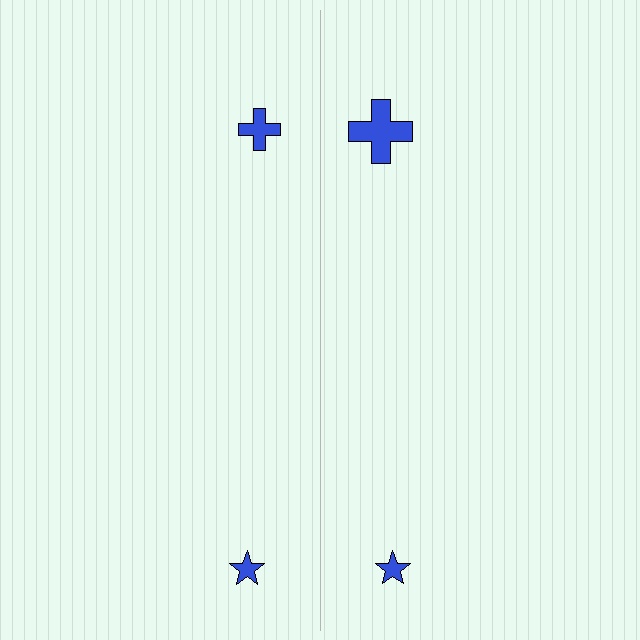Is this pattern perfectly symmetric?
No, the pattern is not perfectly symmetric. The blue cross on the right side has a different size than its mirror counterpart.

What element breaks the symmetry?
The blue cross on the right side has a different size than its mirror counterpart.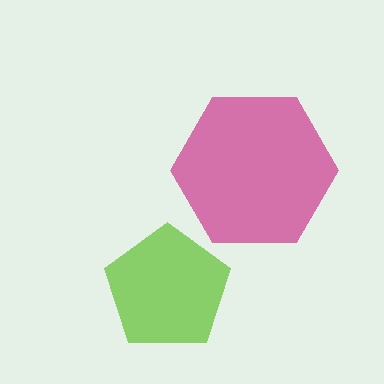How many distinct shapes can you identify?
There are 2 distinct shapes: a magenta hexagon, a lime pentagon.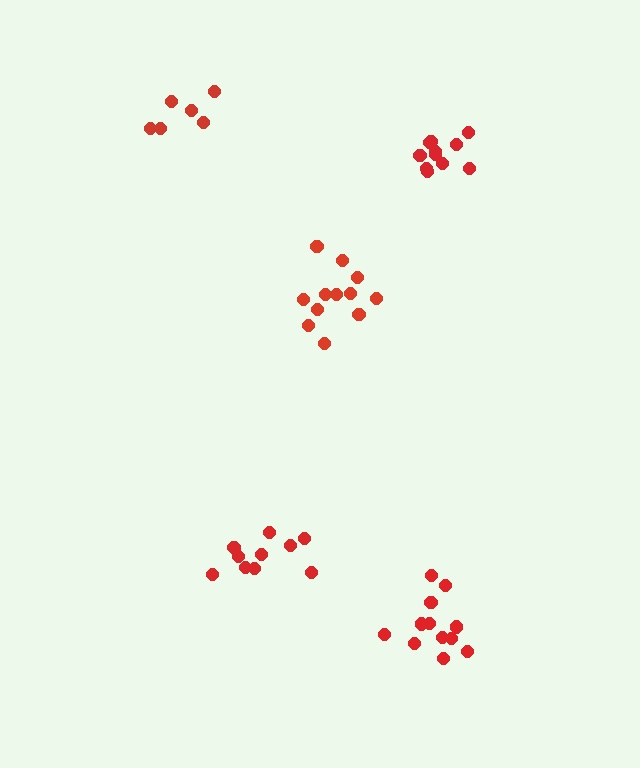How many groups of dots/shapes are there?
There are 5 groups.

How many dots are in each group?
Group 1: 12 dots, Group 2: 10 dots, Group 3: 11 dots, Group 4: 12 dots, Group 5: 6 dots (51 total).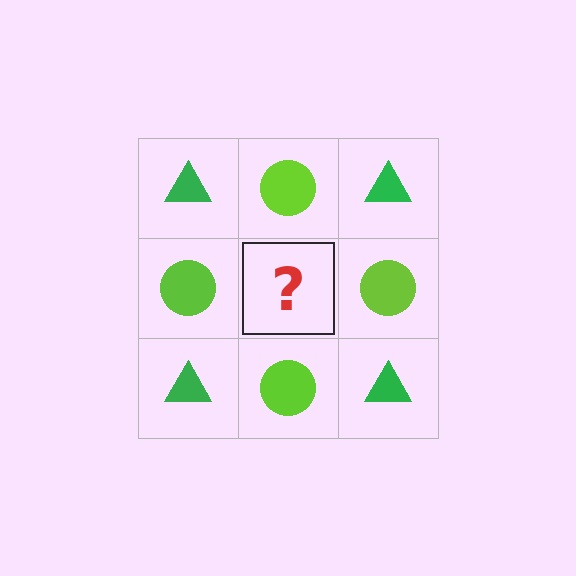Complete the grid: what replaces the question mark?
The question mark should be replaced with a green triangle.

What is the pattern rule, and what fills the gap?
The rule is that it alternates green triangle and lime circle in a checkerboard pattern. The gap should be filled with a green triangle.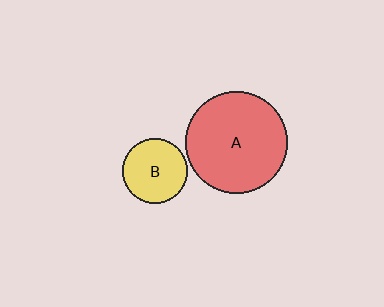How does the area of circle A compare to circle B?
Approximately 2.5 times.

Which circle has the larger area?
Circle A (red).